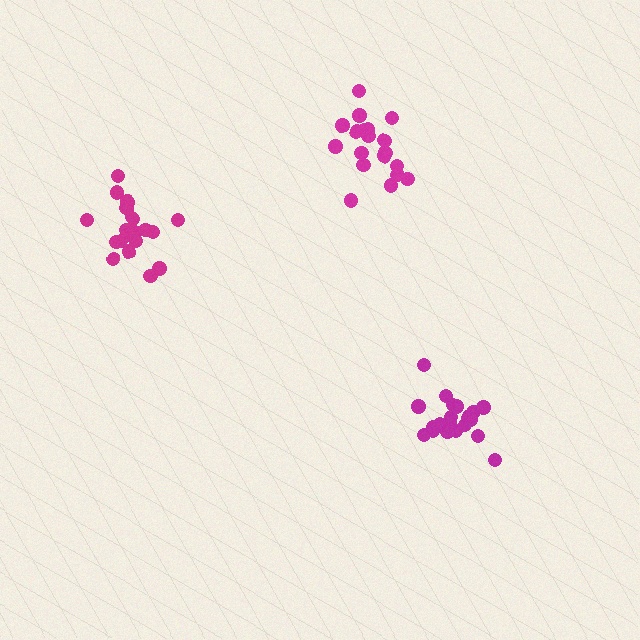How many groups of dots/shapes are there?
There are 3 groups.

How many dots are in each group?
Group 1: 19 dots, Group 2: 20 dots, Group 3: 21 dots (60 total).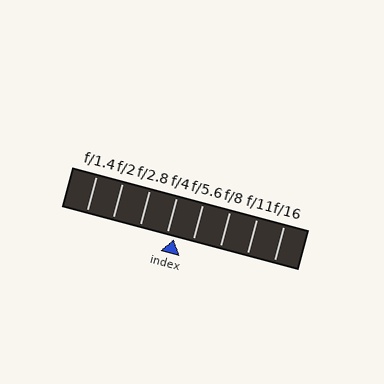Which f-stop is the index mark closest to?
The index mark is closest to f/4.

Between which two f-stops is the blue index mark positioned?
The index mark is between f/4 and f/5.6.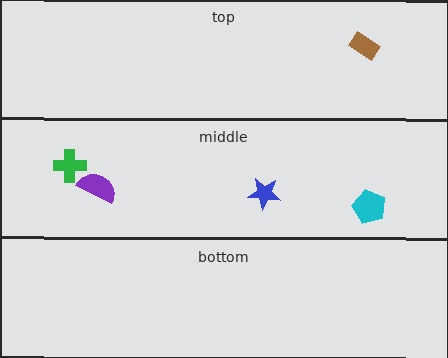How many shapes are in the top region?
1.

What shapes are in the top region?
The brown rectangle.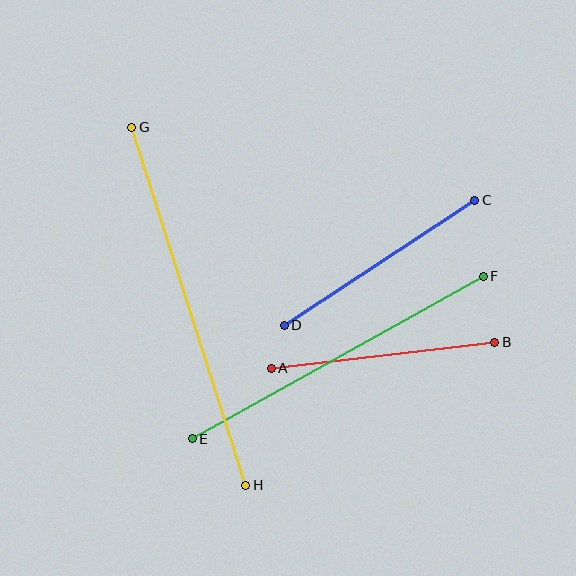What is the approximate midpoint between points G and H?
The midpoint is at approximately (189, 306) pixels.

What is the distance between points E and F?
The distance is approximately 333 pixels.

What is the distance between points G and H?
The distance is approximately 376 pixels.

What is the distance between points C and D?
The distance is approximately 228 pixels.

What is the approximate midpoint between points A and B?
The midpoint is at approximately (383, 355) pixels.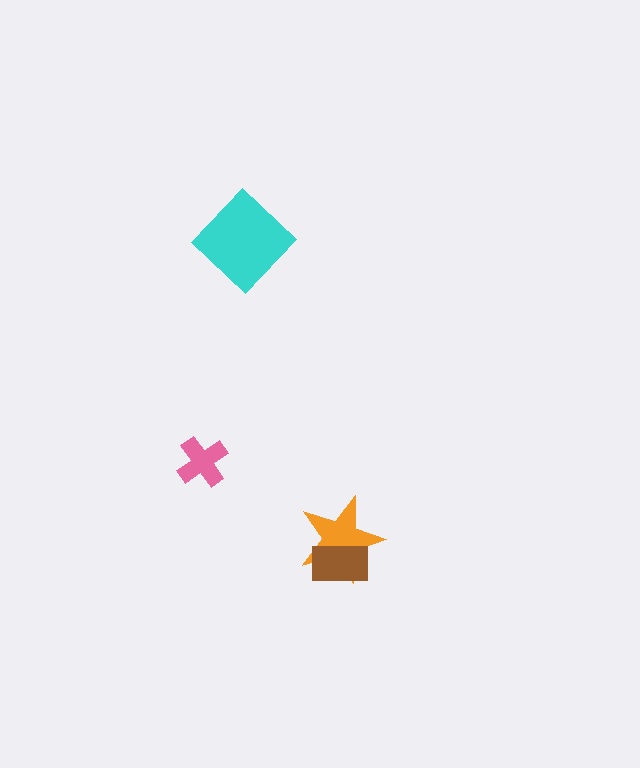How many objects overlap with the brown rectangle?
1 object overlaps with the brown rectangle.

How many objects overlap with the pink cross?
0 objects overlap with the pink cross.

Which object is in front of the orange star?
The brown rectangle is in front of the orange star.